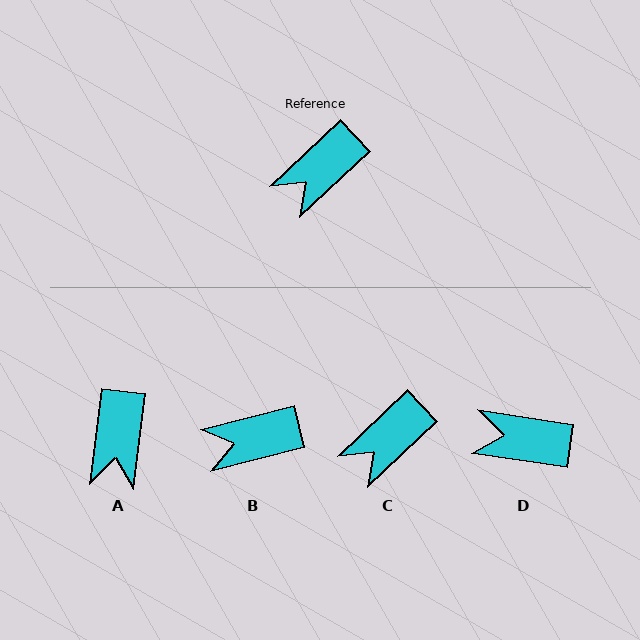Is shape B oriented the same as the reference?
No, it is off by about 29 degrees.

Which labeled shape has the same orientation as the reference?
C.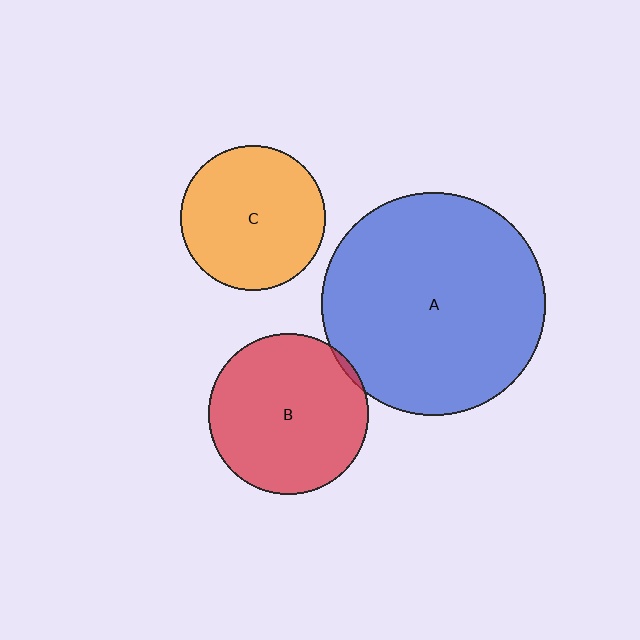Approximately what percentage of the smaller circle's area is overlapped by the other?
Approximately 5%.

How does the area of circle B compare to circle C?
Approximately 1.2 times.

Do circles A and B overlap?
Yes.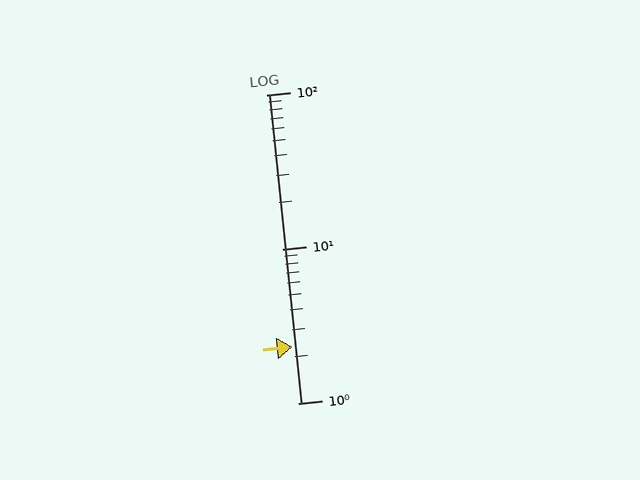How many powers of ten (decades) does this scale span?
The scale spans 2 decades, from 1 to 100.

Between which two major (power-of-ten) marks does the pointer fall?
The pointer is between 1 and 10.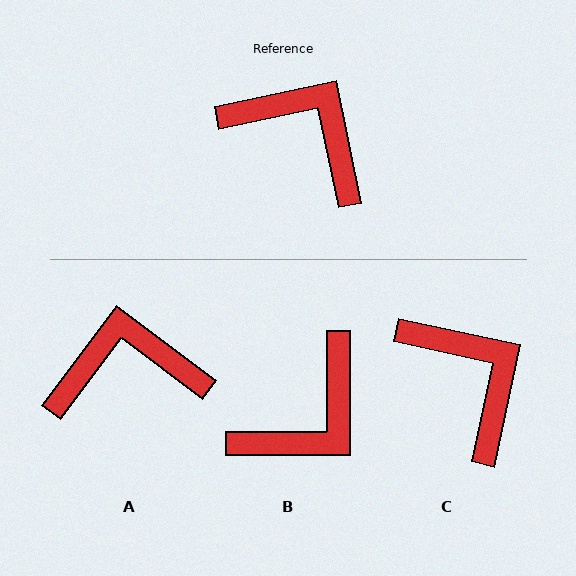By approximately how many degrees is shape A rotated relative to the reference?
Approximately 41 degrees counter-clockwise.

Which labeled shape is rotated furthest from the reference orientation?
B, about 102 degrees away.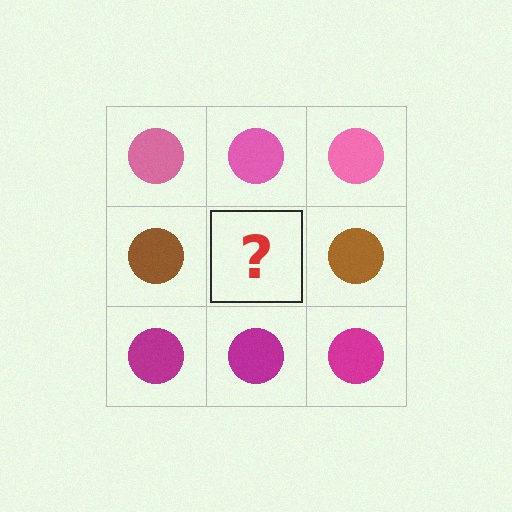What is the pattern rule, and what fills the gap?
The rule is that each row has a consistent color. The gap should be filled with a brown circle.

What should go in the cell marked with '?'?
The missing cell should contain a brown circle.